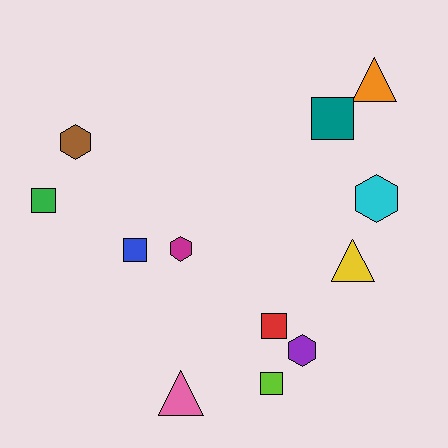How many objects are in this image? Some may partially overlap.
There are 12 objects.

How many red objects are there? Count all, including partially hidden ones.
There is 1 red object.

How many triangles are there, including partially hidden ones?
There are 3 triangles.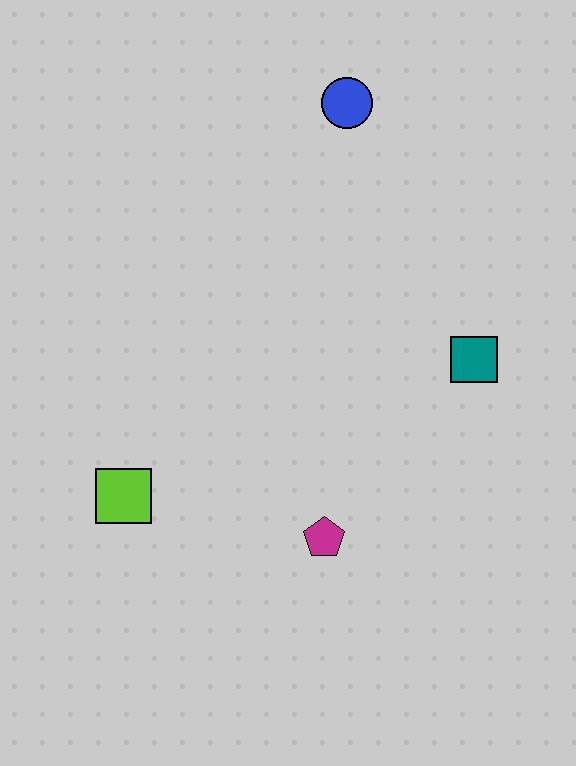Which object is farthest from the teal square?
The lime square is farthest from the teal square.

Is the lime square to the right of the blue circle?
No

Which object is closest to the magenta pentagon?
The lime square is closest to the magenta pentagon.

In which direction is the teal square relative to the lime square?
The teal square is to the right of the lime square.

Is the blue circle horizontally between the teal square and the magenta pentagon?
Yes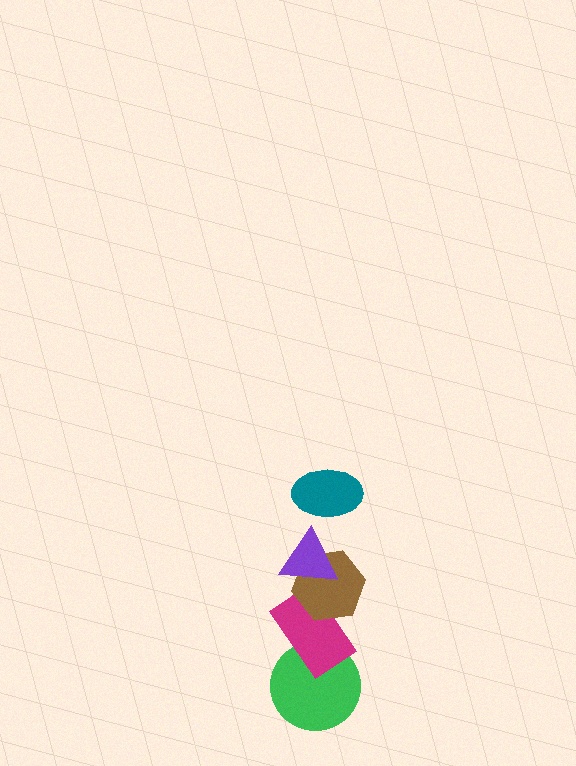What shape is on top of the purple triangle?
The teal ellipse is on top of the purple triangle.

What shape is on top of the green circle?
The magenta rectangle is on top of the green circle.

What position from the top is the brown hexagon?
The brown hexagon is 3rd from the top.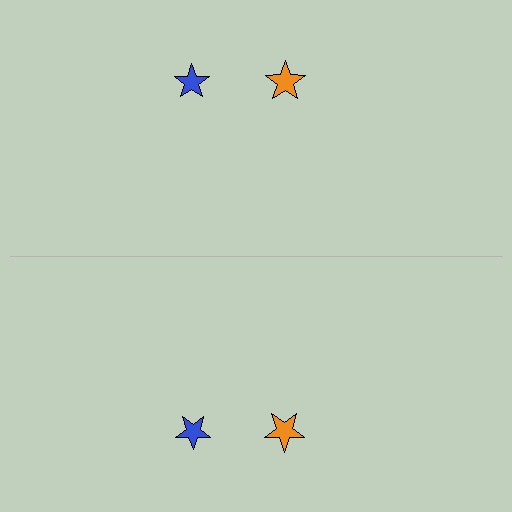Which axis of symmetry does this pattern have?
The pattern has a horizontal axis of symmetry running through the center of the image.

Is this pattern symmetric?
Yes, this pattern has bilateral (reflection) symmetry.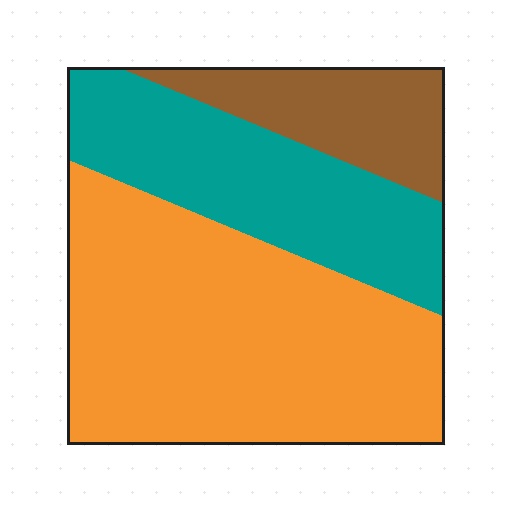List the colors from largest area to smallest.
From largest to smallest: orange, teal, brown.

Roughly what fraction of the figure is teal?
Teal takes up about one third (1/3) of the figure.